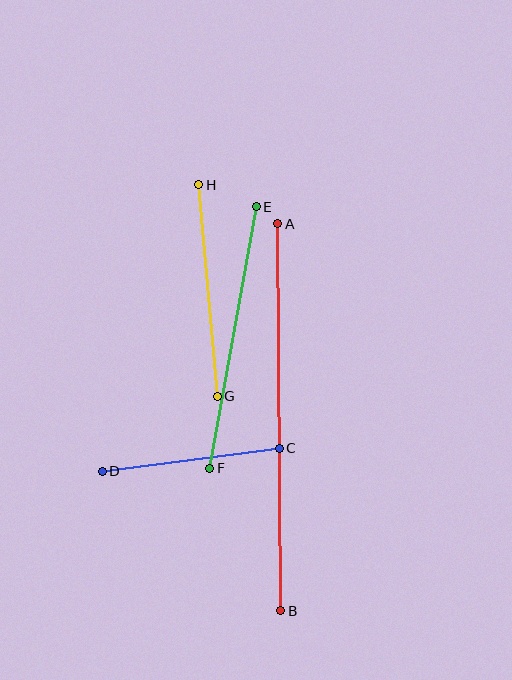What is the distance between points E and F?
The distance is approximately 265 pixels.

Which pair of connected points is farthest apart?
Points A and B are farthest apart.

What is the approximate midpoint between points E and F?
The midpoint is at approximately (233, 337) pixels.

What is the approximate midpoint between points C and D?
The midpoint is at approximately (191, 460) pixels.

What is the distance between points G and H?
The distance is approximately 212 pixels.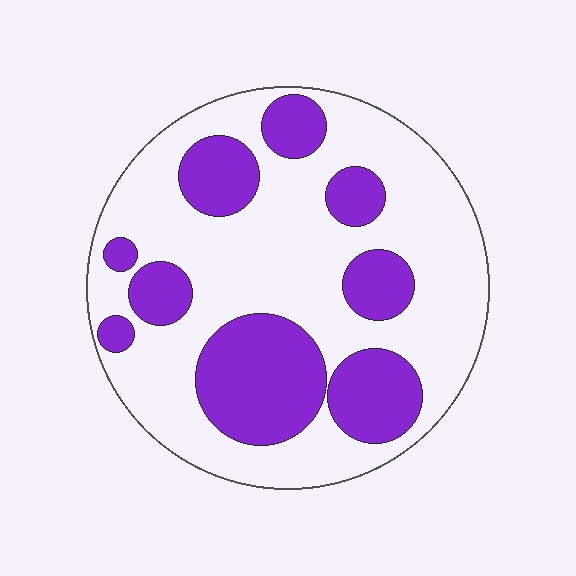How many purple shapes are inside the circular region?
9.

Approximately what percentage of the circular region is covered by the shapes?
Approximately 35%.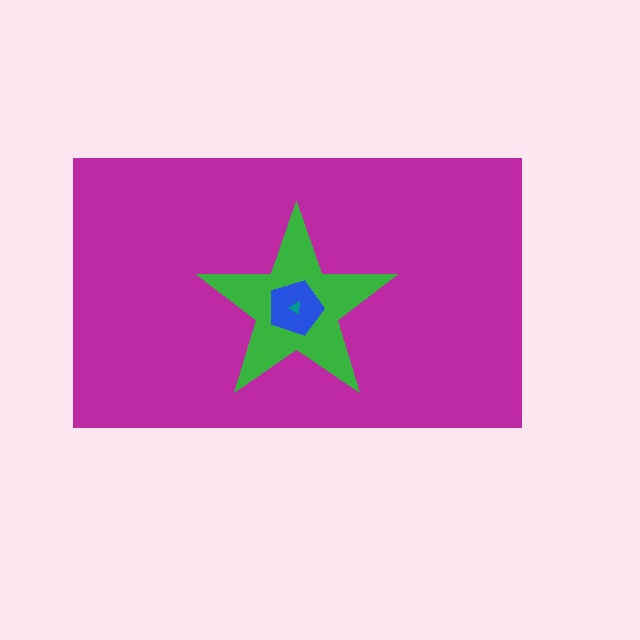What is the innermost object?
The teal triangle.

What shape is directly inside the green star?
The blue pentagon.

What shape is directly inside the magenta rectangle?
The green star.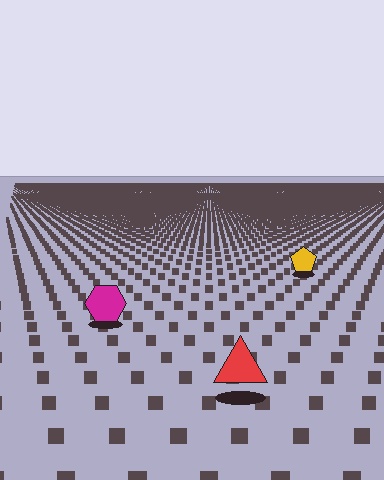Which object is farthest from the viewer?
The yellow pentagon is farthest from the viewer. It appears smaller and the ground texture around it is denser.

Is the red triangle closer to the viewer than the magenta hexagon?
Yes. The red triangle is closer — you can tell from the texture gradient: the ground texture is coarser near it.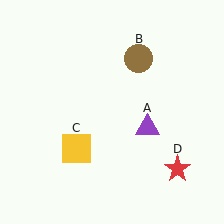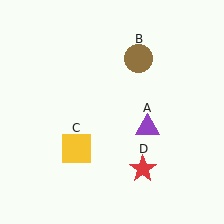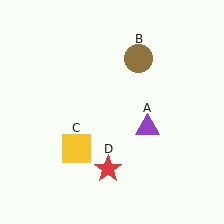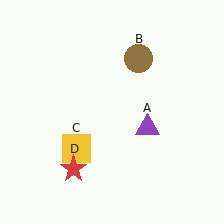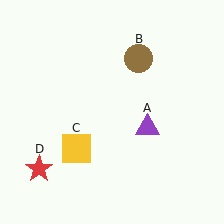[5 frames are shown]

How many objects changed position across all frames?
1 object changed position: red star (object D).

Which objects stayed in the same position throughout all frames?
Purple triangle (object A) and brown circle (object B) and yellow square (object C) remained stationary.